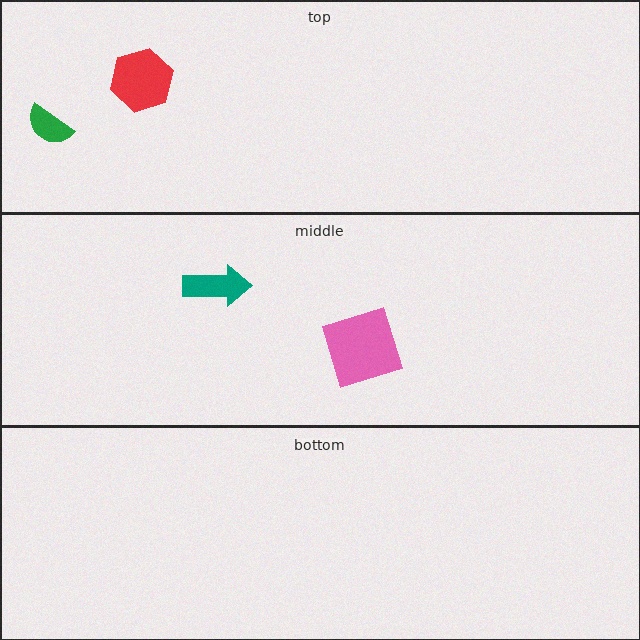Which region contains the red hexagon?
The top region.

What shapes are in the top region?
The green semicircle, the red hexagon.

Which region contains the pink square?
The middle region.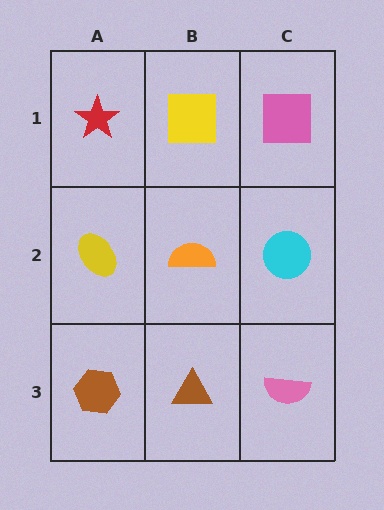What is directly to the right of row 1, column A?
A yellow square.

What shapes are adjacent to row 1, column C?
A cyan circle (row 2, column C), a yellow square (row 1, column B).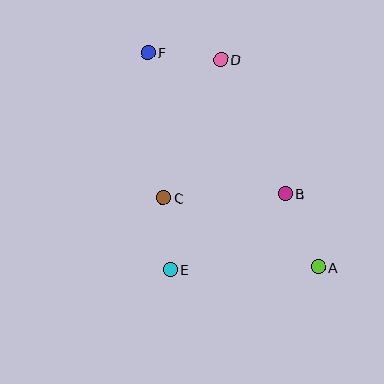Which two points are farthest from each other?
Points A and F are farthest from each other.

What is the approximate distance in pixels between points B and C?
The distance between B and C is approximately 122 pixels.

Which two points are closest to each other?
Points C and E are closest to each other.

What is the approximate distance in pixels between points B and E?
The distance between B and E is approximately 138 pixels.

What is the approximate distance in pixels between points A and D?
The distance between A and D is approximately 229 pixels.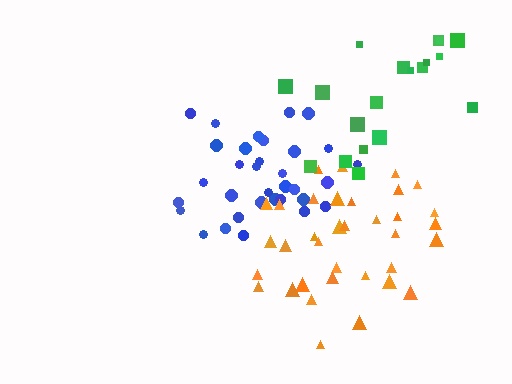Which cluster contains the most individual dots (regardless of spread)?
Orange (35).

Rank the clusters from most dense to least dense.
blue, orange, green.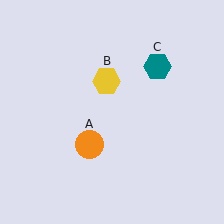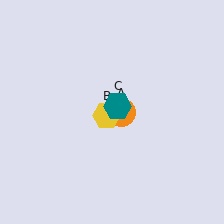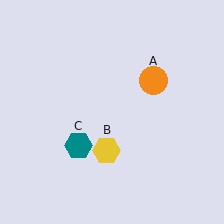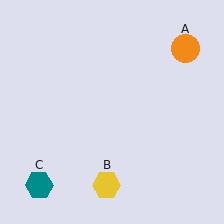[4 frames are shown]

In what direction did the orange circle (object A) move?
The orange circle (object A) moved up and to the right.